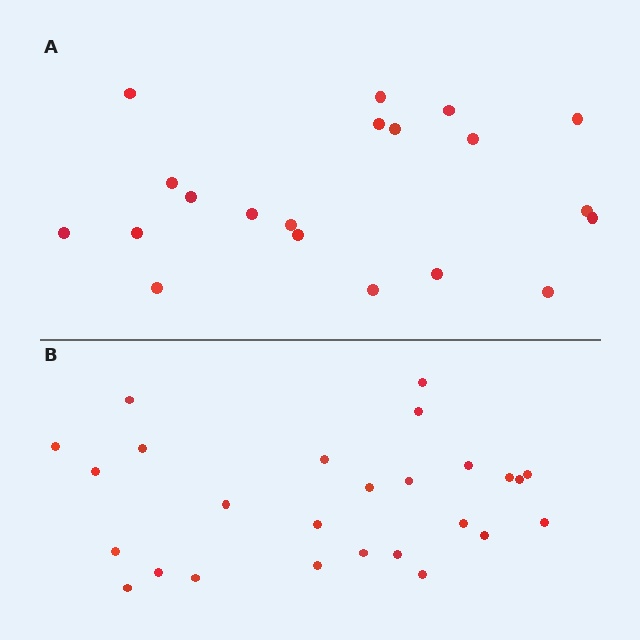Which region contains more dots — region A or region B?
Region B (the bottom region) has more dots.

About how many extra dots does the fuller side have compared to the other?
Region B has about 6 more dots than region A.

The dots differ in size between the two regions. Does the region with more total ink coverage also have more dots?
No. Region A has more total ink coverage because its dots are larger, but region B actually contains more individual dots. Total area can be misleading — the number of items is what matters here.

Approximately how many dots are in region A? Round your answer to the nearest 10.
About 20 dots.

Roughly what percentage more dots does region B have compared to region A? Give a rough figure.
About 30% more.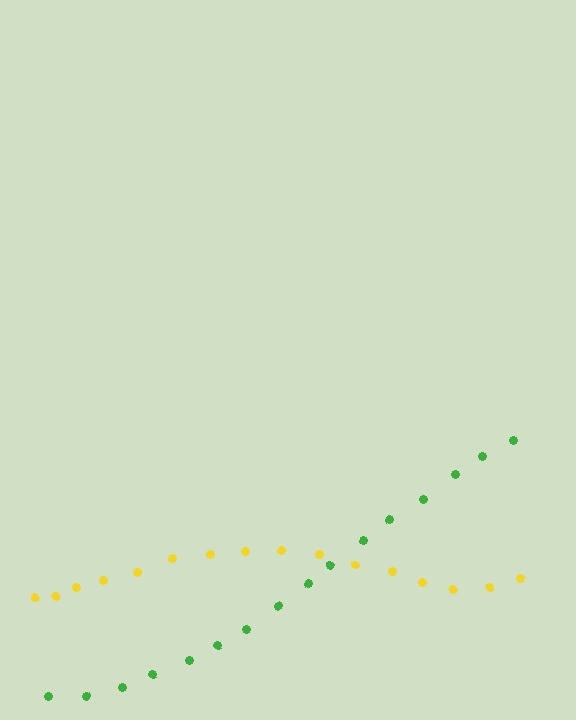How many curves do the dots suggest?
There are 2 distinct paths.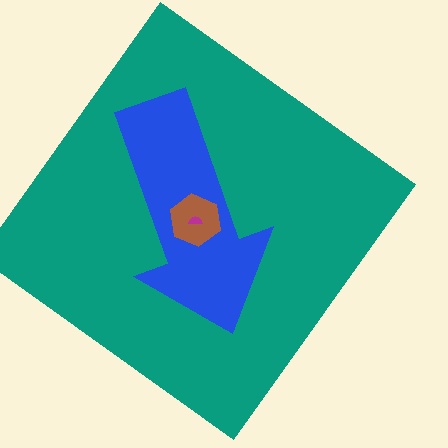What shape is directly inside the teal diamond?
The blue arrow.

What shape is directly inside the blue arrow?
The brown hexagon.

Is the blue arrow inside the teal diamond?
Yes.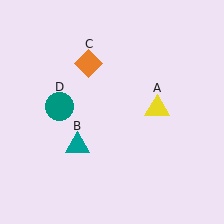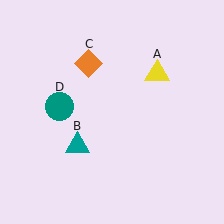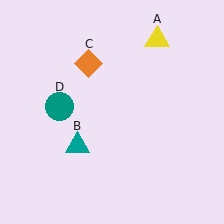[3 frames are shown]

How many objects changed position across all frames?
1 object changed position: yellow triangle (object A).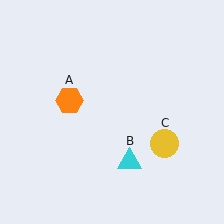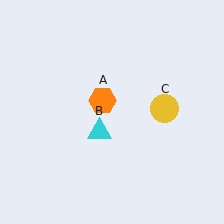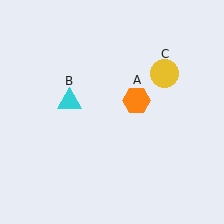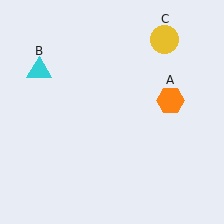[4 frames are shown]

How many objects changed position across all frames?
3 objects changed position: orange hexagon (object A), cyan triangle (object B), yellow circle (object C).